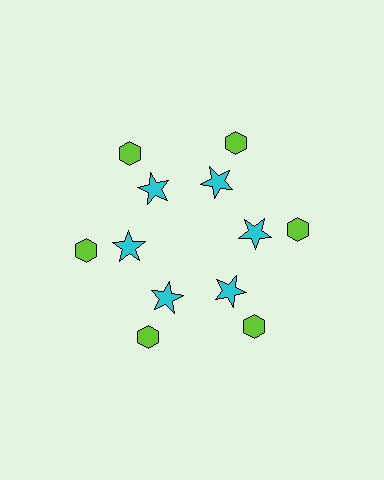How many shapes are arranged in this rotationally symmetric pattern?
There are 12 shapes, arranged in 6 groups of 2.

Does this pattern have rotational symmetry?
Yes, this pattern has 6-fold rotational symmetry. It looks the same after rotating 60 degrees around the center.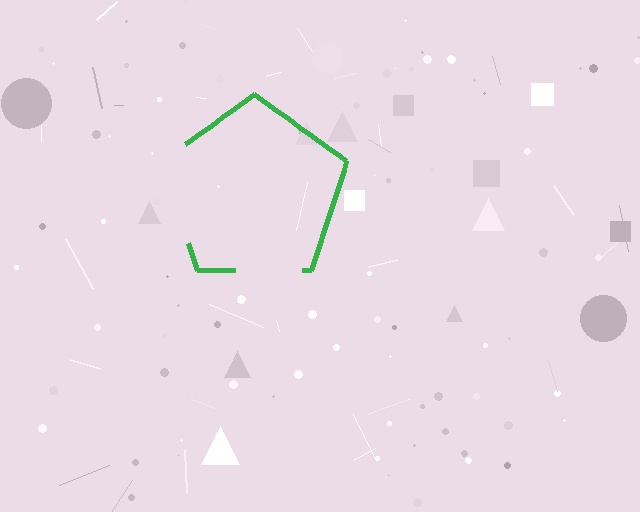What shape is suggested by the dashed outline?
The dashed outline suggests a pentagon.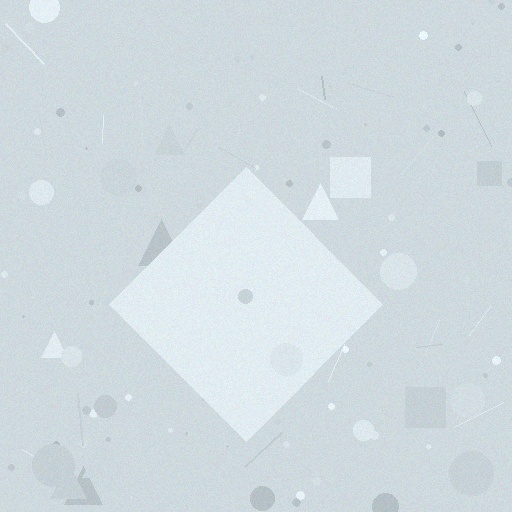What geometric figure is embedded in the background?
A diamond is embedded in the background.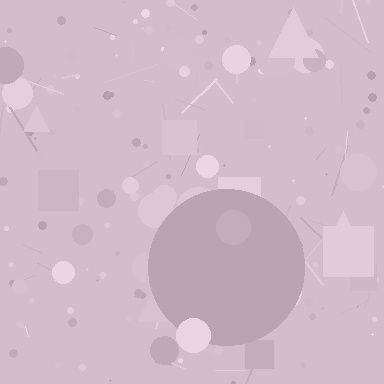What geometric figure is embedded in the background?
A circle is embedded in the background.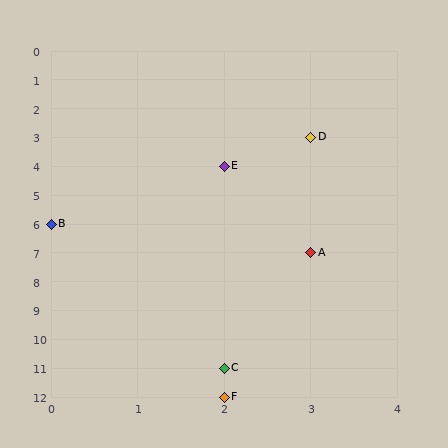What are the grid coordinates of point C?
Point C is at grid coordinates (2, 11).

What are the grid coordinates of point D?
Point D is at grid coordinates (3, 3).